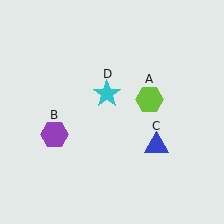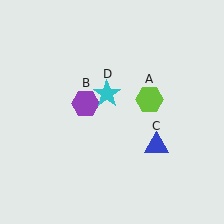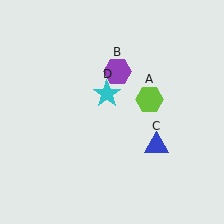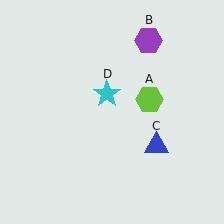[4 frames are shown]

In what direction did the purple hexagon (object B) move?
The purple hexagon (object B) moved up and to the right.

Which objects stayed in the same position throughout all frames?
Lime hexagon (object A) and blue triangle (object C) and cyan star (object D) remained stationary.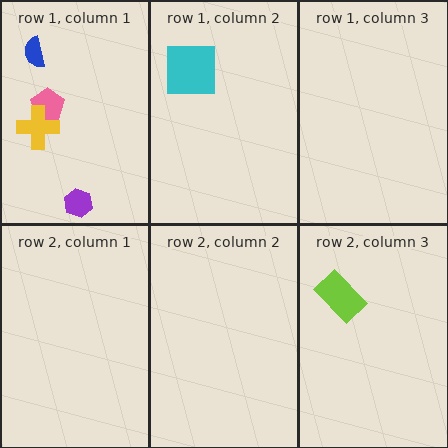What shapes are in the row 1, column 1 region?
The blue semicircle, the purple hexagon, the pink pentagon, the yellow cross.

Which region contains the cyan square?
The row 1, column 2 region.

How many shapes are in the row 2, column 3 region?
1.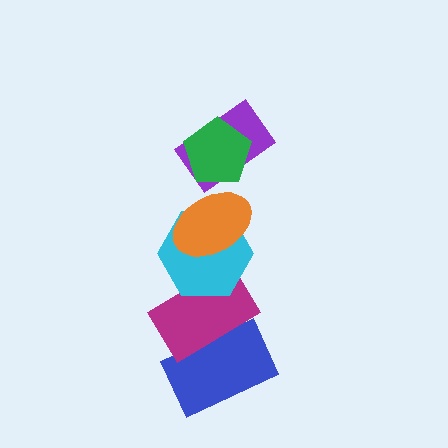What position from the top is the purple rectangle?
The purple rectangle is 2nd from the top.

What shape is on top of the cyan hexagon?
The orange ellipse is on top of the cyan hexagon.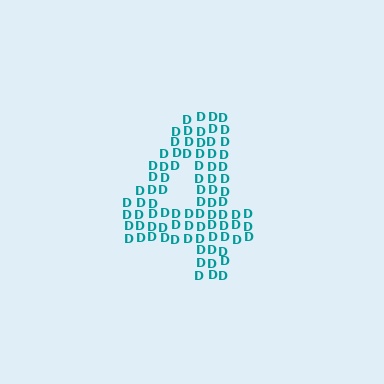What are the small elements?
The small elements are letter D's.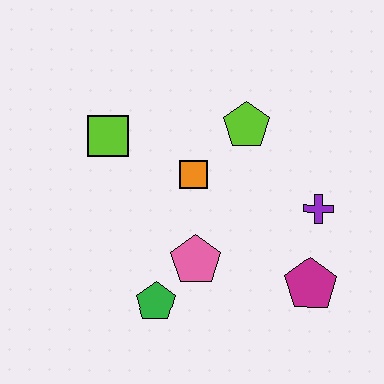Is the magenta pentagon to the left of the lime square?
No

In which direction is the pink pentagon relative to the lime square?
The pink pentagon is below the lime square.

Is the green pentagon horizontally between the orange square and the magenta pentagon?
No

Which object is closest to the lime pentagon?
The orange square is closest to the lime pentagon.